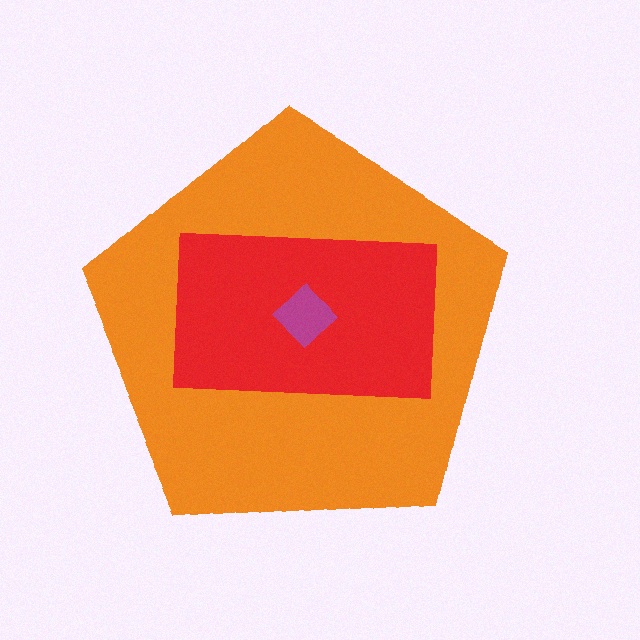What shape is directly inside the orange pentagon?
The red rectangle.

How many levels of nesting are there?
3.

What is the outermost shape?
The orange pentagon.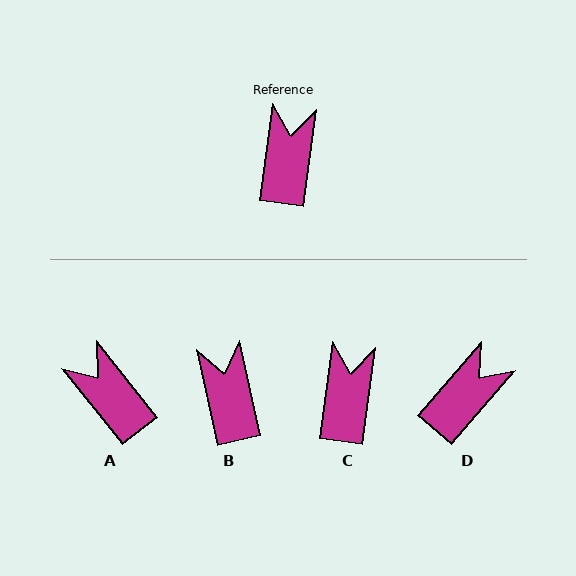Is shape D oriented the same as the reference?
No, it is off by about 34 degrees.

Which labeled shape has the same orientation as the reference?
C.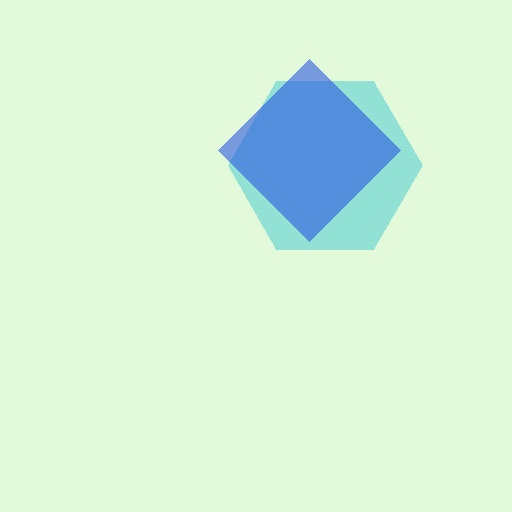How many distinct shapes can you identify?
There are 2 distinct shapes: a cyan hexagon, a blue diamond.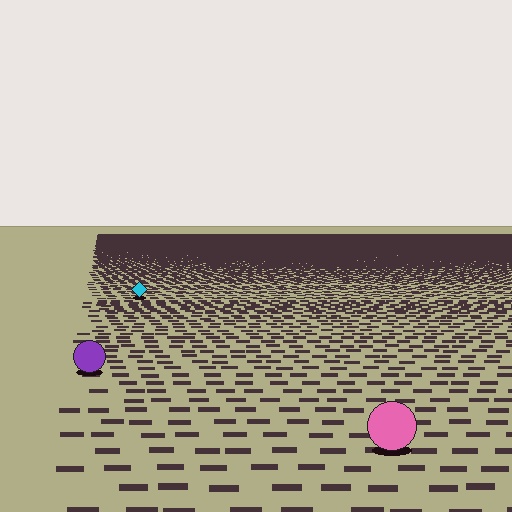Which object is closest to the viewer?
The pink circle is closest. The texture marks near it are larger and more spread out.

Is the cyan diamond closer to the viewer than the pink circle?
No. The pink circle is closer — you can tell from the texture gradient: the ground texture is coarser near it.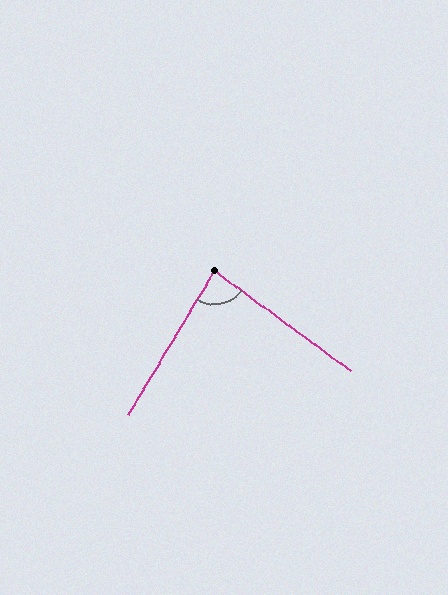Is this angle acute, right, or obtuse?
It is acute.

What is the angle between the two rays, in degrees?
Approximately 84 degrees.